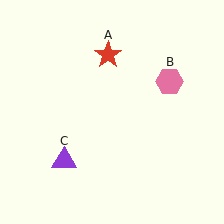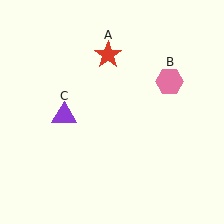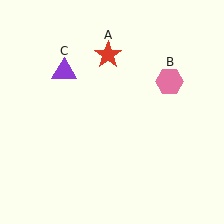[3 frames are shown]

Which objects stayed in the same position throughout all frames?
Red star (object A) and pink hexagon (object B) remained stationary.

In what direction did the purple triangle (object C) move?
The purple triangle (object C) moved up.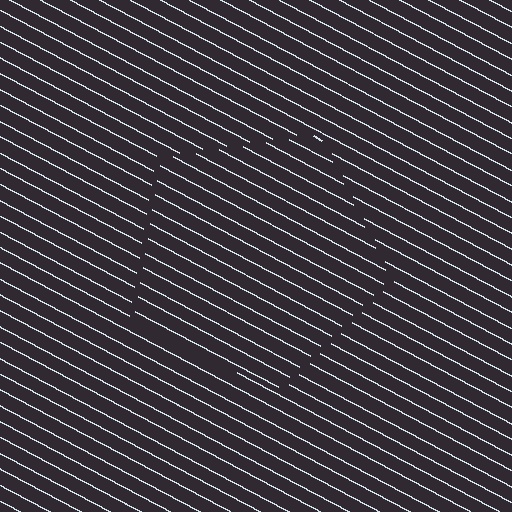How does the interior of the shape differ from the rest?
The interior of the shape contains the same grating, shifted by half a period — the contour is defined by the phase discontinuity where line-ends from the inner and outer gratings abut.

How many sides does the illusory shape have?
5 sides — the line-ends trace a pentagon.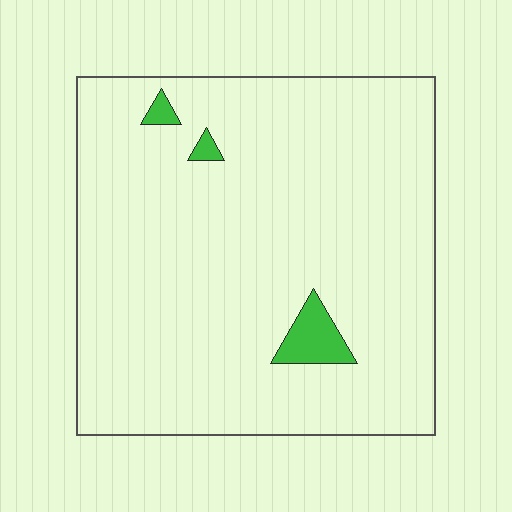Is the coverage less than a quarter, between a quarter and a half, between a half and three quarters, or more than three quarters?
Less than a quarter.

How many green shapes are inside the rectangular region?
3.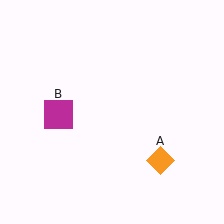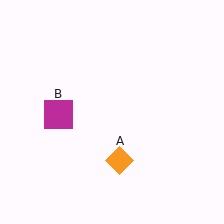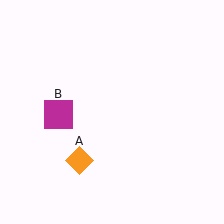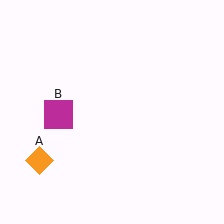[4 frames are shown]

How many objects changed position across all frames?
1 object changed position: orange diamond (object A).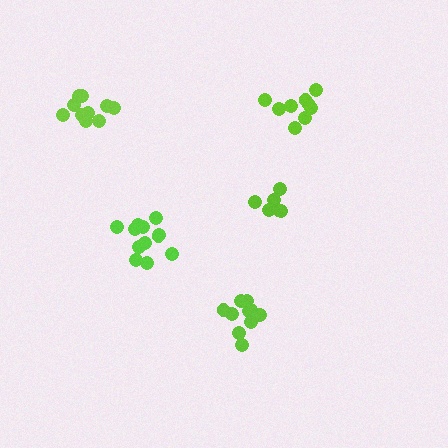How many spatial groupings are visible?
There are 5 spatial groupings.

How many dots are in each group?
Group 1: 12 dots, Group 2: 9 dots, Group 3: 10 dots, Group 4: 7 dots, Group 5: 10 dots (48 total).